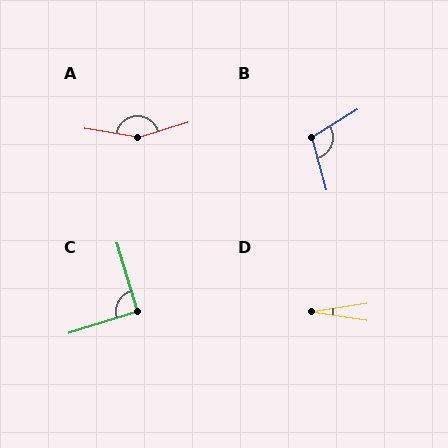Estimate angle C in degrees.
Approximately 91 degrees.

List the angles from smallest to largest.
D (18°), C (91°), B (107°), A (155°).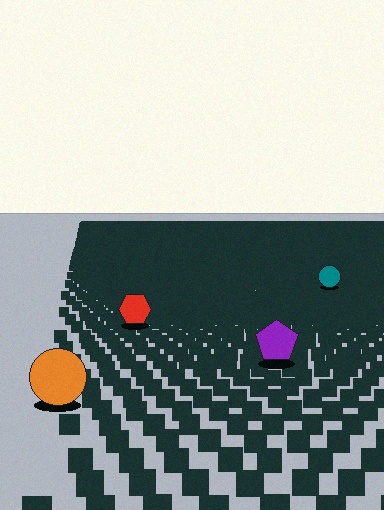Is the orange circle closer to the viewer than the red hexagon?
Yes. The orange circle is closer — you can tell from the texture gradient: the ground texture is coarser near it.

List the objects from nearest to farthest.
From nearest to farthest: the orange circle, the purple pentagon, the red hexagon, the teal circle.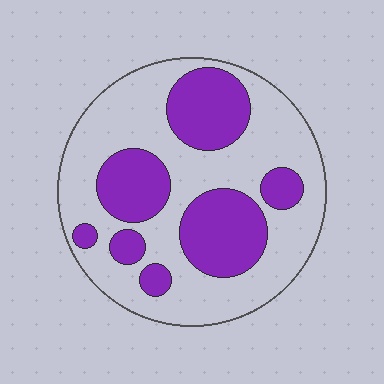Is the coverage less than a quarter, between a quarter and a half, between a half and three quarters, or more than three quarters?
Between a quarter and a half.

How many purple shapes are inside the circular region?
7.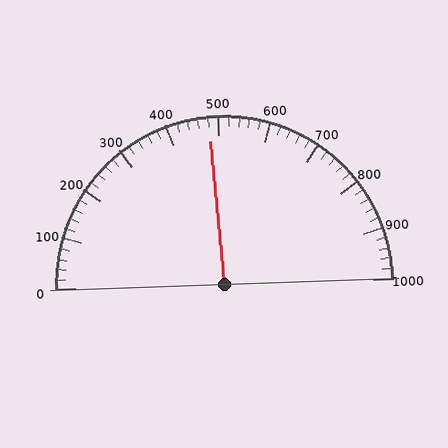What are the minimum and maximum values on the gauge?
The gauge ranges from 0 to 1000.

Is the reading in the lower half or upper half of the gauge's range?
The reading is in the lower half of the range (0 to 1000).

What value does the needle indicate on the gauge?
The needle indicates approximately 480.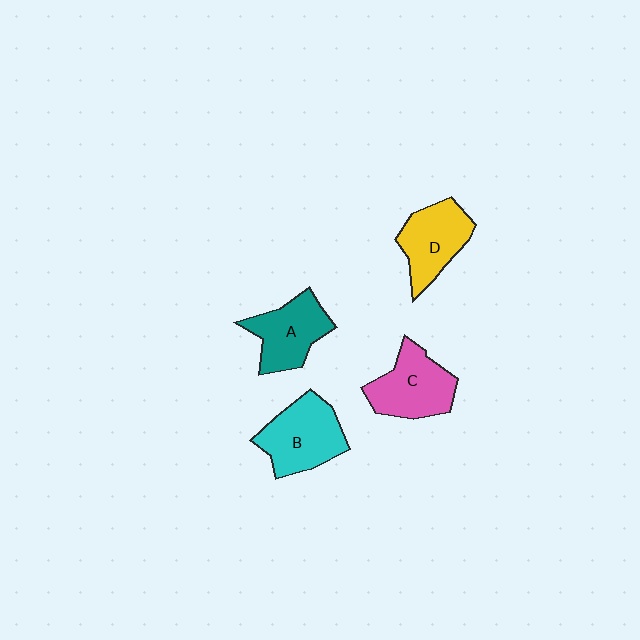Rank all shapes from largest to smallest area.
From largest to smallest: B (cyan), C (pink), D (yellow), A (teal).